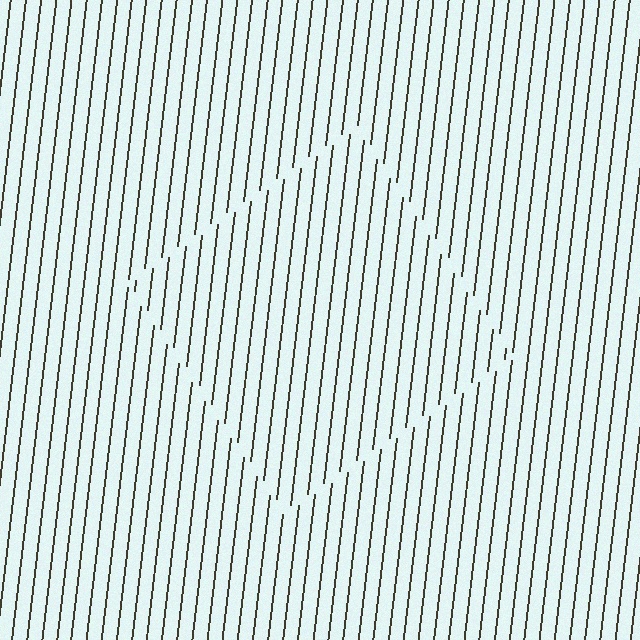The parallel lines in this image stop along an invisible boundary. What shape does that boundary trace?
An illusory square. The interior of the shape contains the same grating, shifted by half a period — the contour is defined by the phase discontinuity where line-ends from the inner and outer gratings abut.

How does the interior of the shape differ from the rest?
The interior of the shape contains the same grating, shifted by half a period — the contour is defined by the phase discontinuity where line-ends from the inner and outer gratings abut.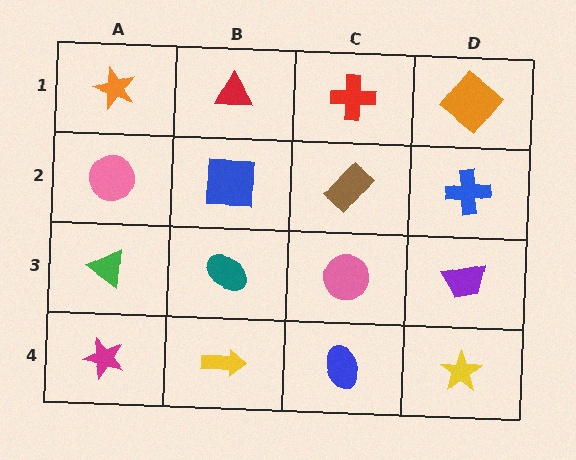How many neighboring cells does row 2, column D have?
3.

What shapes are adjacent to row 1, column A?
A pink circle (row 2, column A), a red triangle (row 1, column B).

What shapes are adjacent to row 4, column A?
A green triangle (row 3, column A), a yellow arrow (row 4, column B).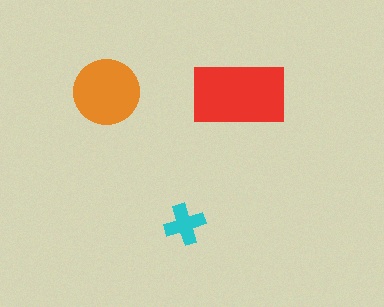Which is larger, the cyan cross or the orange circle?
The orange circle.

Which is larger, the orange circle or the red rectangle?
The red rectangle.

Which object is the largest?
The red rectangle.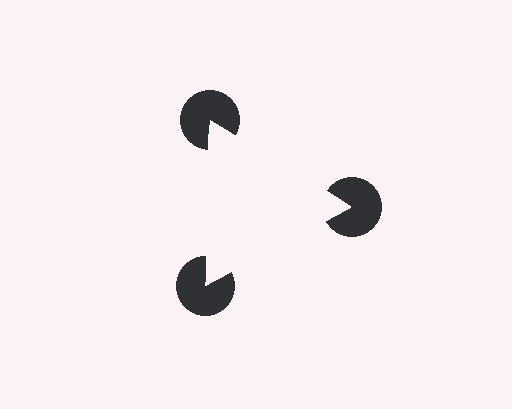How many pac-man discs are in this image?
There are 3 — one at each vertex of the illusory triangle.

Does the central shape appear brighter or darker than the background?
It typically appears slightly brighter than the background, even though no actual brightness change is drawn.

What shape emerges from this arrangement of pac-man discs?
An illusory triangle — its edges are inferred from the aligned wedge cuts in the pac-man discs, not physically drawn.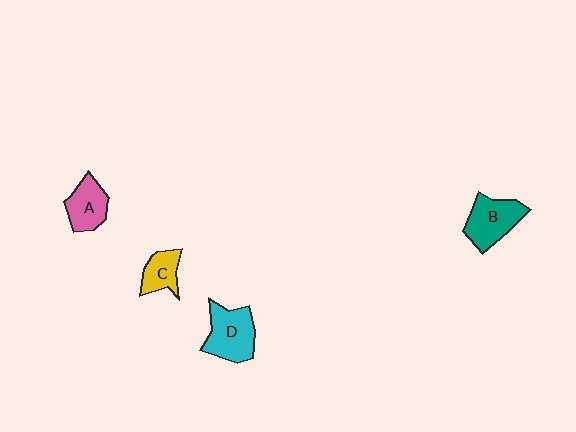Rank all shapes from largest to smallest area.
From largest to smallest: D (cyan), B (teal), A (pink), C (yellow).